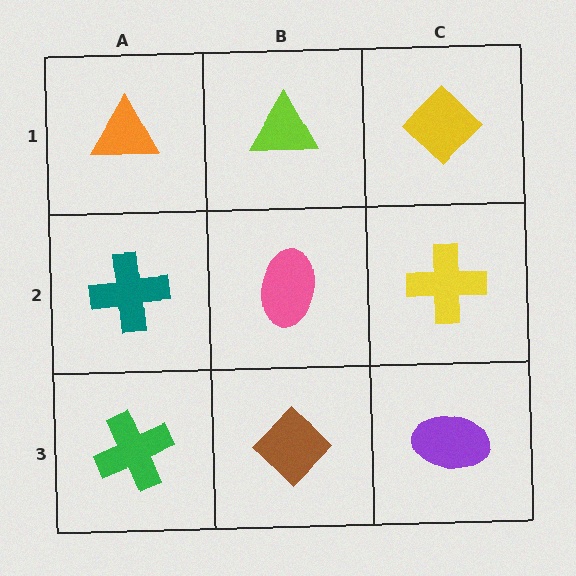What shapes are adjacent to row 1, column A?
A teal cross (row 2, column A), a lime triangle (row 1, column B).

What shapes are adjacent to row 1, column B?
A pink ellipse (row 2, column B), an orange triangle (row 1, column A), a yellow diamond (row 1, column C).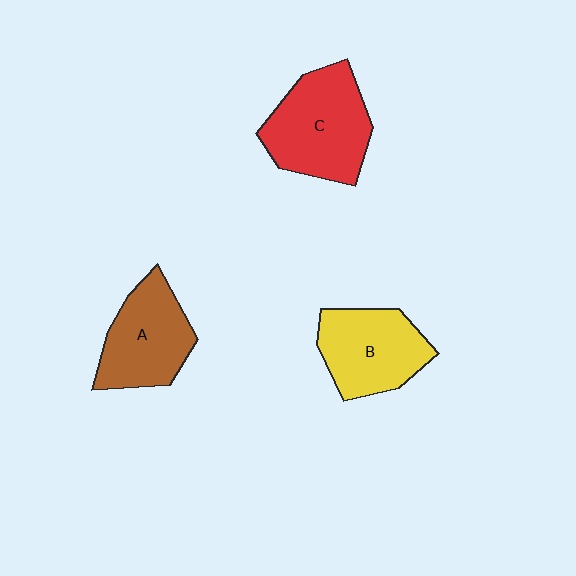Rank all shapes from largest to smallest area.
From largest to smallest: C (red), B (yellow), A (brown).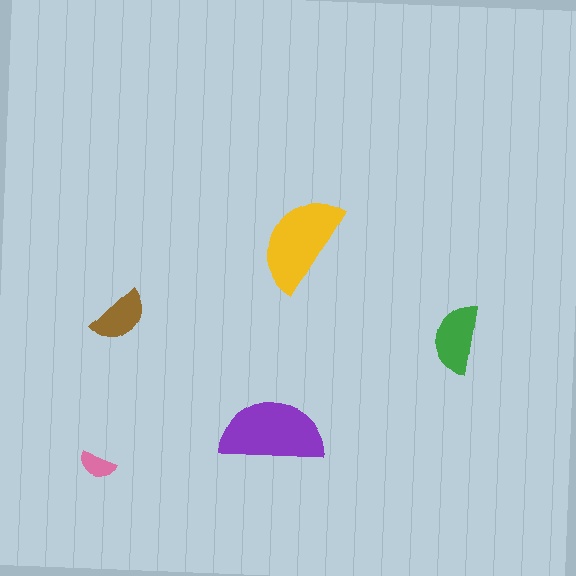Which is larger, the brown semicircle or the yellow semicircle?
The yellow one.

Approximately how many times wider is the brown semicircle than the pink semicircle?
About 1.5 times wider.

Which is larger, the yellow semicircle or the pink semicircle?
The yellow one.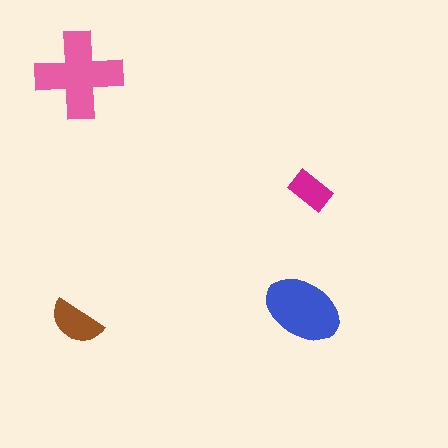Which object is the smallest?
The magenta rectangle.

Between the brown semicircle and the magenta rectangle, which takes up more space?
The brown semicircle.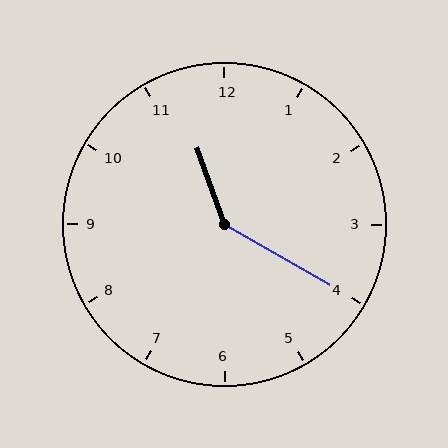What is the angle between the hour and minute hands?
Approximately 140 degrees.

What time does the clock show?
11:20.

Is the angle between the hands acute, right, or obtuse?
It is obtuse.